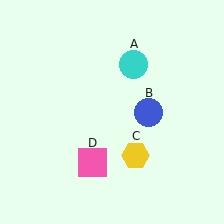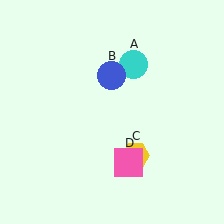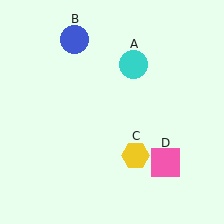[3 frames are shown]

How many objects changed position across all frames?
2 objects changed position: blue circle (object B), pink square (object D).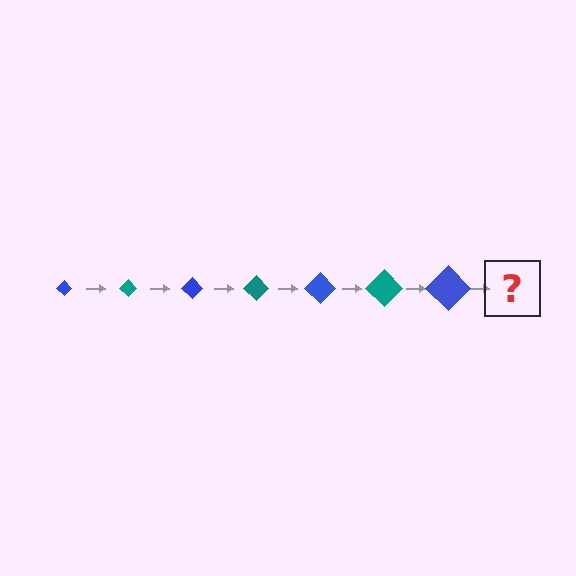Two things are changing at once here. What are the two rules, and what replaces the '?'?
The two rules are that the diamond grows larger each step and the color cycles through blue and teal. The '?' should be a teal diamond, larger than the previous one.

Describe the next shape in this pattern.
It should be a teal diamond, larger than the previous one.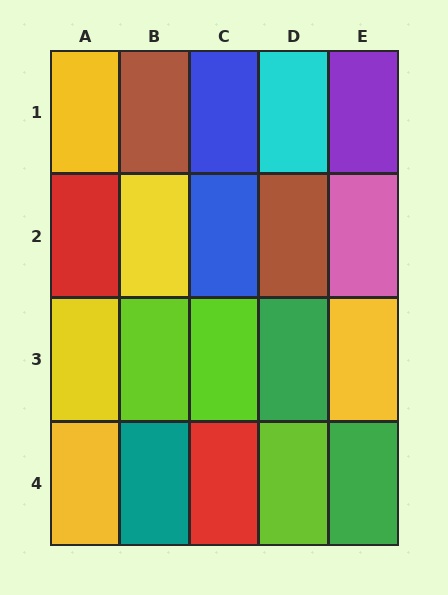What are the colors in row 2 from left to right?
Red, yellow, blue, brown, pink.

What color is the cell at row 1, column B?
Brown.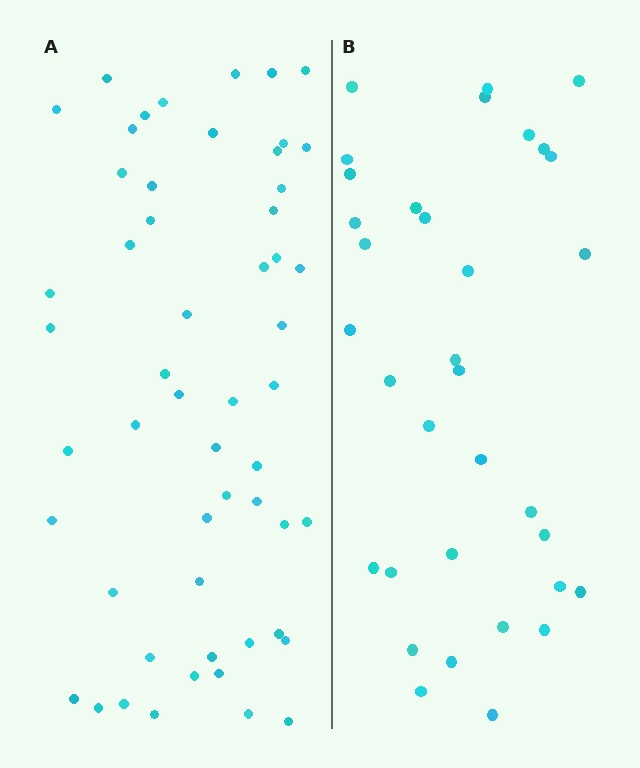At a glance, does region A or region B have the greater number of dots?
Region A (the left region) has more dots.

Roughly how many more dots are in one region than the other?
Region A has approximately 20 more dots than region B.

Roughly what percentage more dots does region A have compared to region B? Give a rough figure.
About 60% more.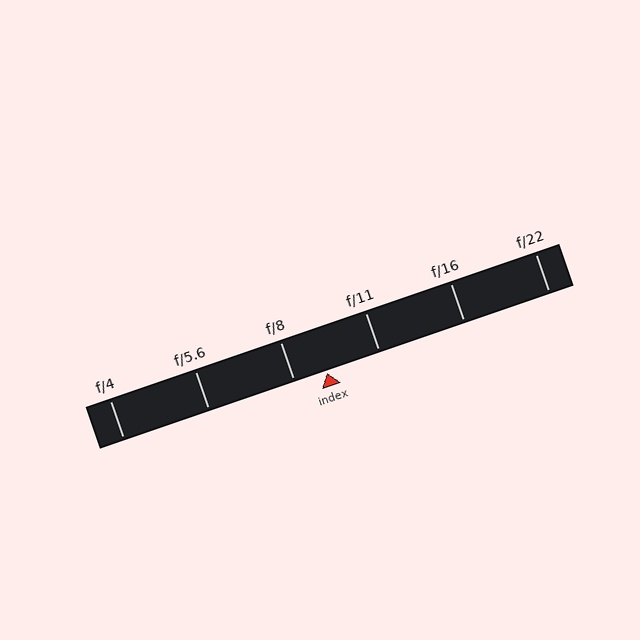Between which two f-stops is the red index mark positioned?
The index mark is between f/8 and f/11.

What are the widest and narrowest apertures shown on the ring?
The widest aperture shown is f/4 and the narrowest is f/22.